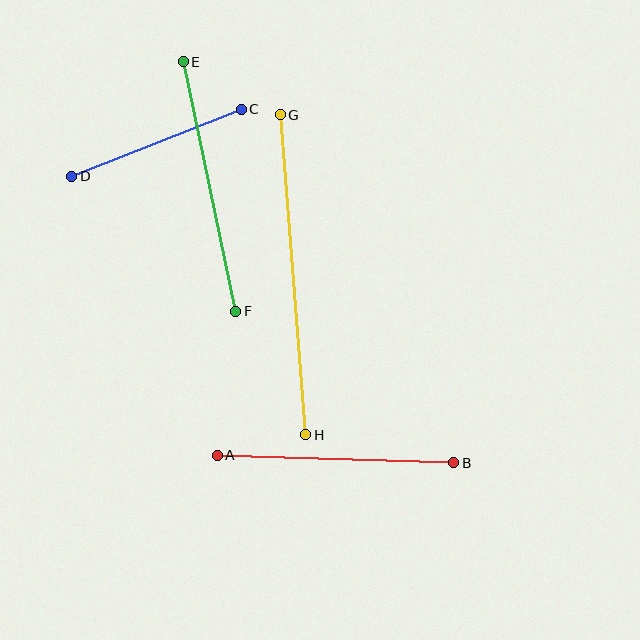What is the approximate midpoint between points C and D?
The midpoint is at approximately (157, 143) pixels.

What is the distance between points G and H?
The distance is approximately 321 pixels.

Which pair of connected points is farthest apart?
Points G and H are farthest apart.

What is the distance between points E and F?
The distance is approximately 255 pixels.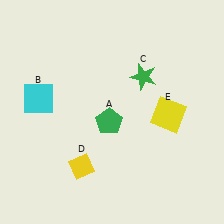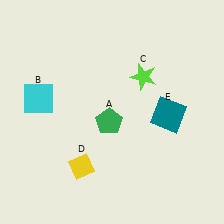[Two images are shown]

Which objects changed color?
C changed from green to lime. E changed from yellow to teal.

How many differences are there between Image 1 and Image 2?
There are 2 differences between the two images.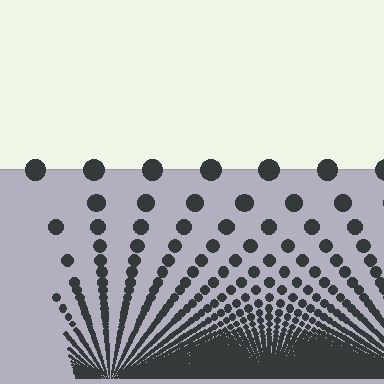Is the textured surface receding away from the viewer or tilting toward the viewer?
The surface appears to tilt toward the viewer. Texture elements get larger and sparser toward the top.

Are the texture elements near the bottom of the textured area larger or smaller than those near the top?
Smaller. The gradient is inverted — elements near the bottom are smaller and denser.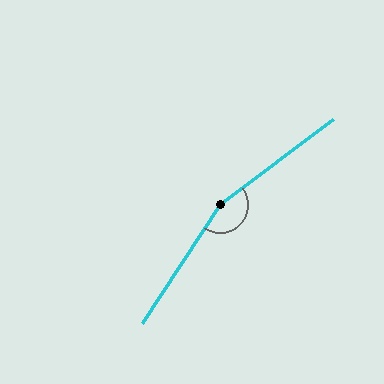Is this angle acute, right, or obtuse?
It is obtuse.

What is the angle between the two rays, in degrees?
Approximately 161 degrees.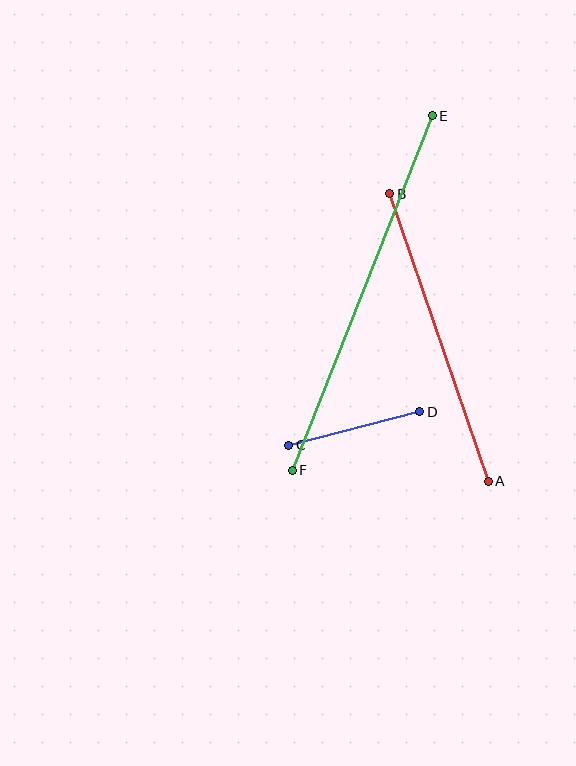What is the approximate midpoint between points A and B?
The midpoint is at approximately (439, 338) pixels.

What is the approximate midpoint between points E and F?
The midpoint is at approximately (362, 293) pixels.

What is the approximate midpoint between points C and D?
The midpoint is at approximately (354, 428) pixels.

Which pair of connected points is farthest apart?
Points E and F are farthest apart.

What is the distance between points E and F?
The distance is approximately 381 pixels.